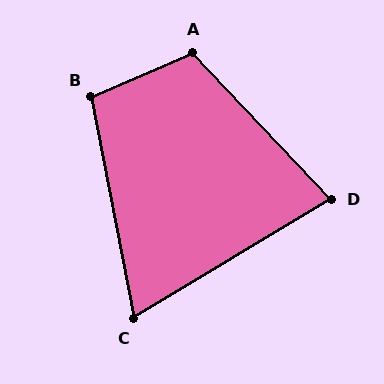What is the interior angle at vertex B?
Approximately 102 degrees (obtuse).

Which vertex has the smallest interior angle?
C, at approximately 70 degrees.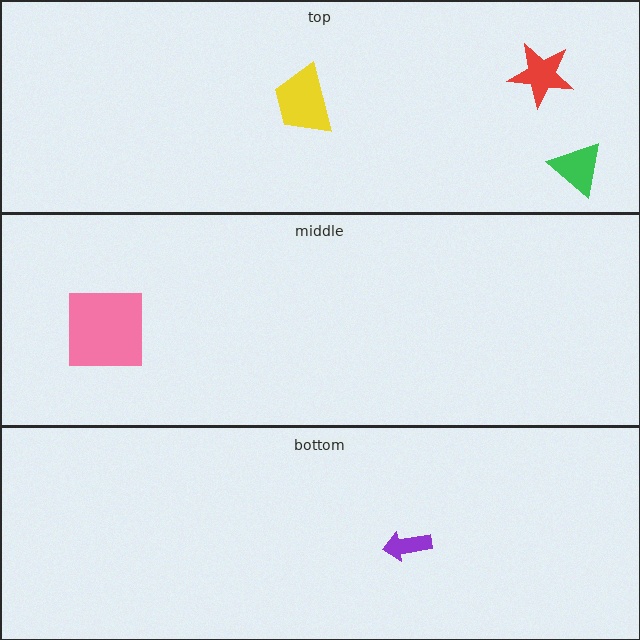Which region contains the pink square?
The middle region.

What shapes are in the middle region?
The pink square.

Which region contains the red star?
The top region.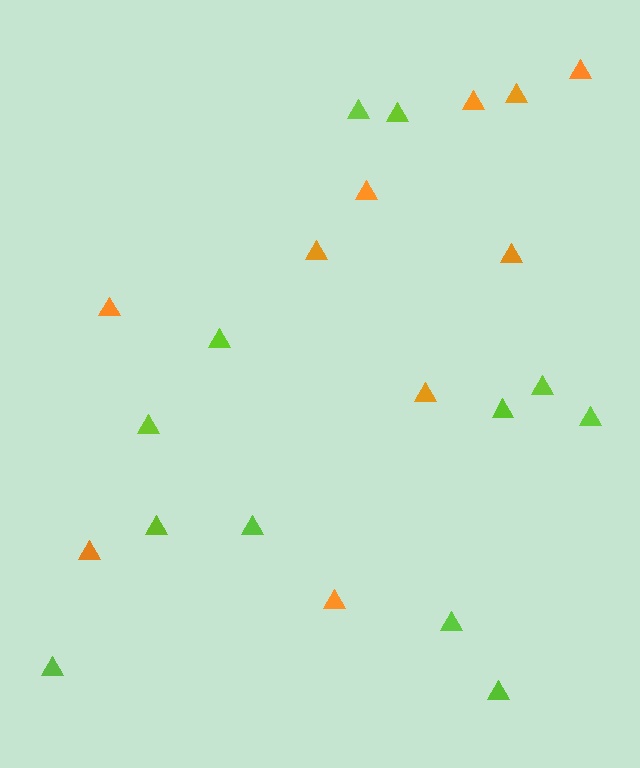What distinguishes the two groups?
There are 2 groups: one group of orange triangles (10) and one group of lime triangles (12).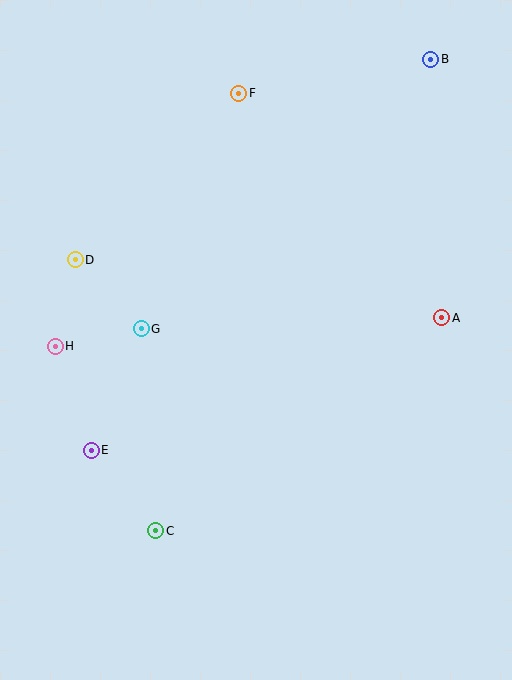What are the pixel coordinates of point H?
Point H is at (55, 346).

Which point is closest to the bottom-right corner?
Point A is closest to the bottom-right corner.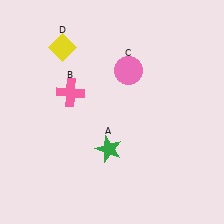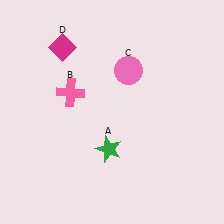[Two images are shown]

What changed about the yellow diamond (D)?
In Image 1, D is yellow. In Image 2, it changed to magenta.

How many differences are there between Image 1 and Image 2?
There is 1 difference between the two images.